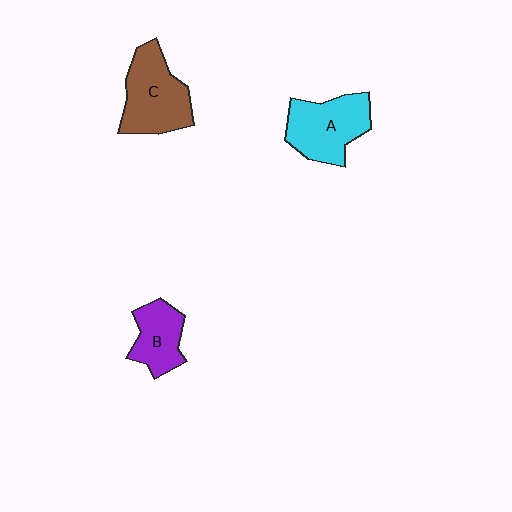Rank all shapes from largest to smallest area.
From largest to smallest: C (brown), A (cyan), B (purple).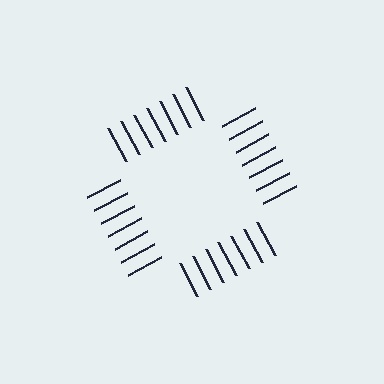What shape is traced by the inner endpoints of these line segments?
An illusory square — the line segments terminate on its edges but no continuous stroke is drawn.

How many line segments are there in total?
28 — 7 along each of the 4 edges.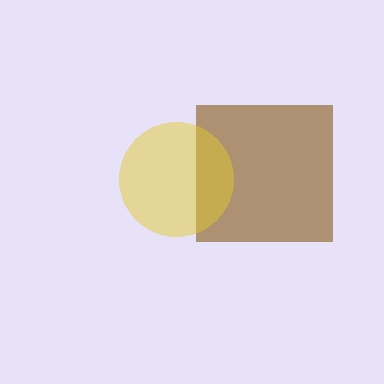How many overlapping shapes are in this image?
There are 2 overlapping shapes in the image.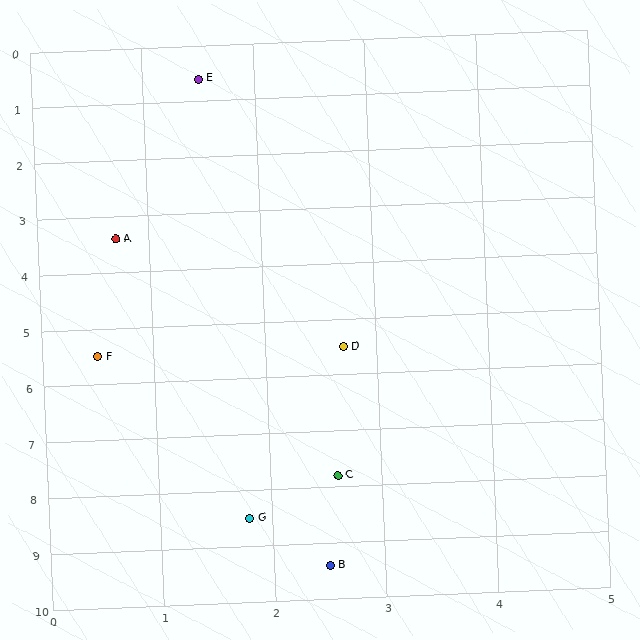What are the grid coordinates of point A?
Point A is at approximately (0.7, 3.4).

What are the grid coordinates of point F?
Point F is at approximately (0.5, 5.5).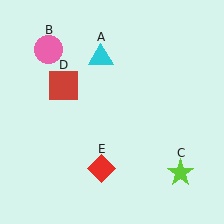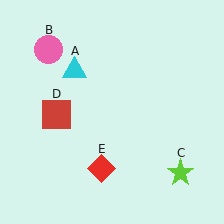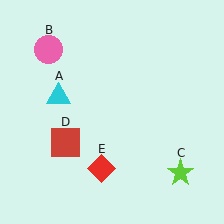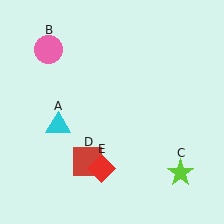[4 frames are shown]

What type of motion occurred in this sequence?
The cyan triangle (object A), red square (object D) rotated counterclockwise around the center of the scene.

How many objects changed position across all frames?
2 objects changed position: cyan triangle (object A), red square (object D).